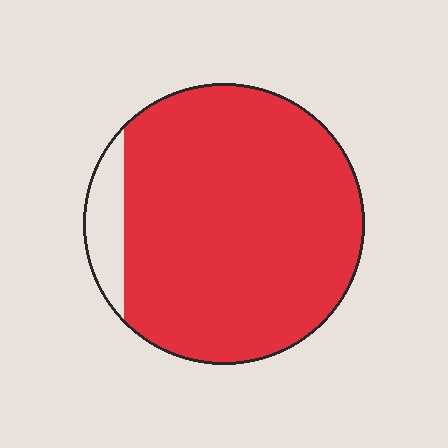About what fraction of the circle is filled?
About nine tenths (9/10).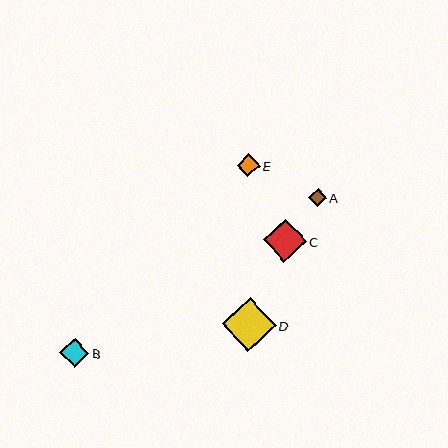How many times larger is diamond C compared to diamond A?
Diamond C is approximately 2.5 times the size of diamond A.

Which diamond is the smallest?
Diamond A is the smallest with a size of approximately 18 pixels.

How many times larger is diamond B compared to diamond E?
Diamond B is approximately 1.3 times the size of diamond E.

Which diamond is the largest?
Diamond D is the largest with a size of approximately 54 pixels.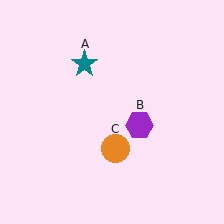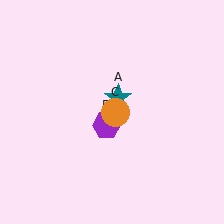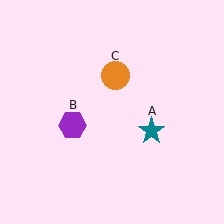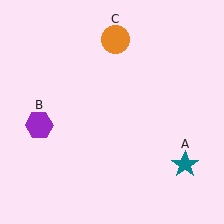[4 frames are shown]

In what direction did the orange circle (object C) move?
The orange circle (object C) moved up.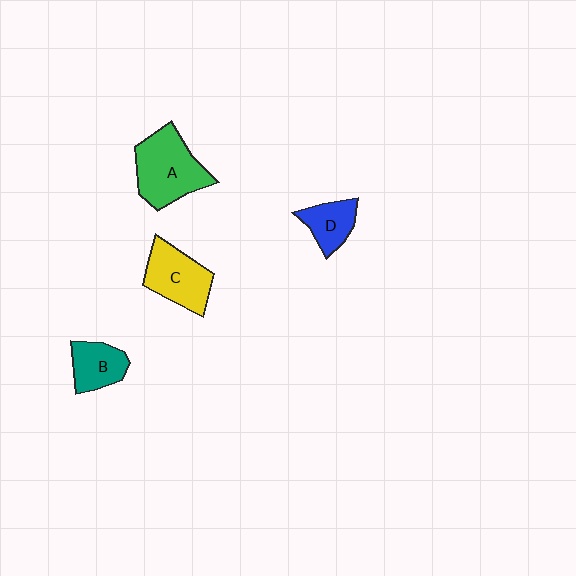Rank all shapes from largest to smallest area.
From largest to smallest: A (green), C (yellow), B (teal), D (blue).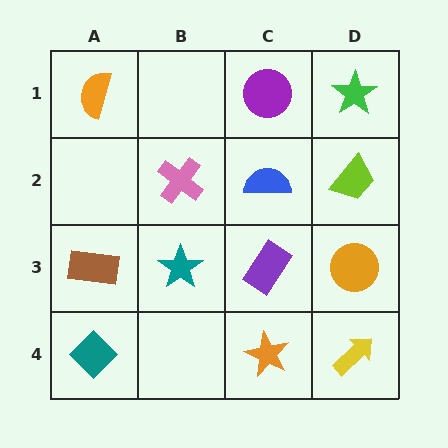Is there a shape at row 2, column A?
No, that cell is empty.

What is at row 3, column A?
A brown rectangle.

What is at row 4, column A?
A teal diamond.